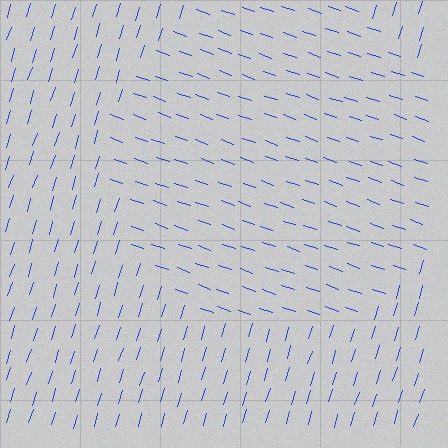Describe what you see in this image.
The image is filled with small blue line segments. A circle region in the image has lines oriented differently from the surrounding lines, creating a visible texture boundary.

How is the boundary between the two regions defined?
The boundary is defined purely by a change in line orientation (approximately 88 degrees difference). All lines are the same color and thickness.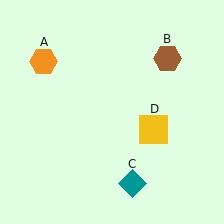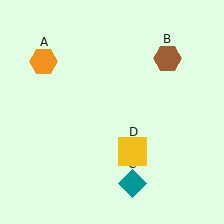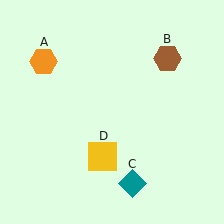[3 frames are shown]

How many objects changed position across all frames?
1 object changed position: yellow square (object D).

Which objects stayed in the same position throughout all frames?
Orange hexagon (object A) and brown hexagon (object B) and teal diamond (object C) remained stationary.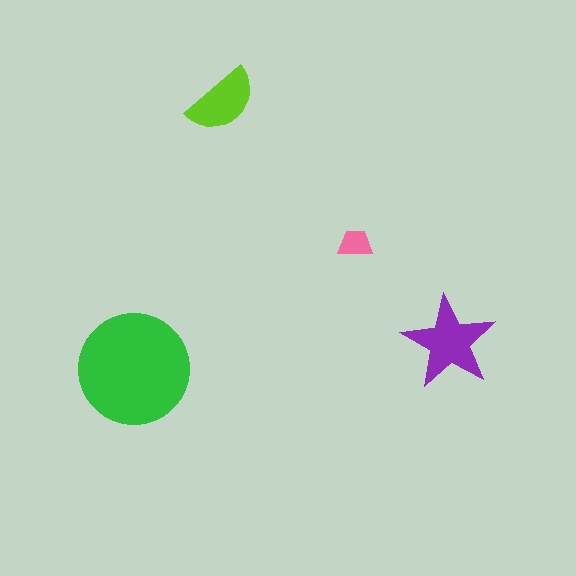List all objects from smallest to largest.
The pink trapezoid, the lime semicircle, the purple star, the green circle.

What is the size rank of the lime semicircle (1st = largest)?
3rd.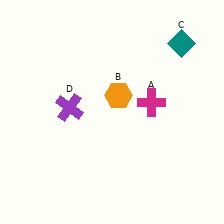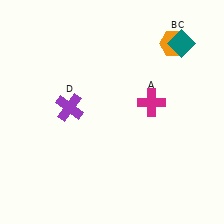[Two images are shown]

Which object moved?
The orange hexagon (B) moved right.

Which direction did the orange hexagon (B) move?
The orange hexagon (B) moved right.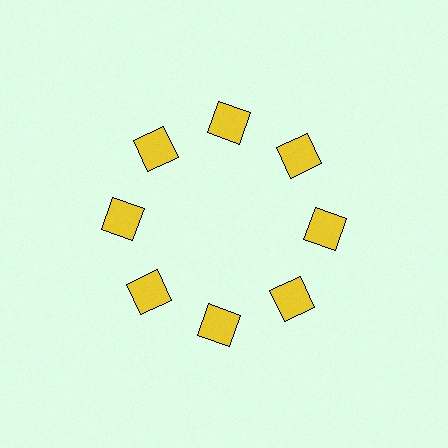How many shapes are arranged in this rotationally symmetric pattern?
There are 8 shapes, arranged in 8 groups of 1.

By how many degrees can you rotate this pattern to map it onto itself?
The pattern maps onto itself every 45 degrees of rotation.